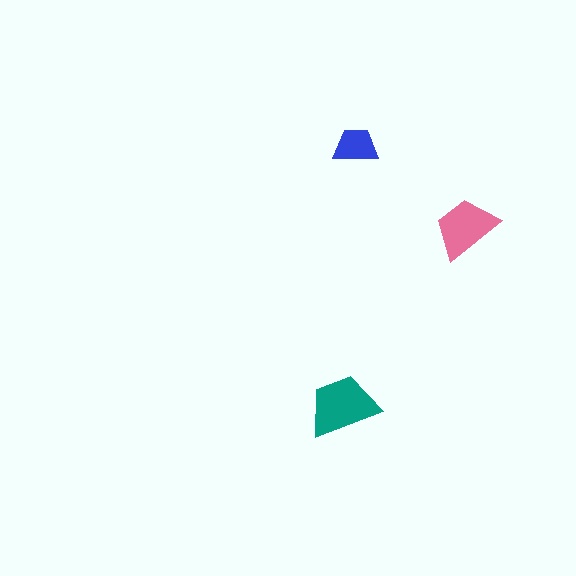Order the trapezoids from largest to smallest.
the teal one, the pink one, the blue one.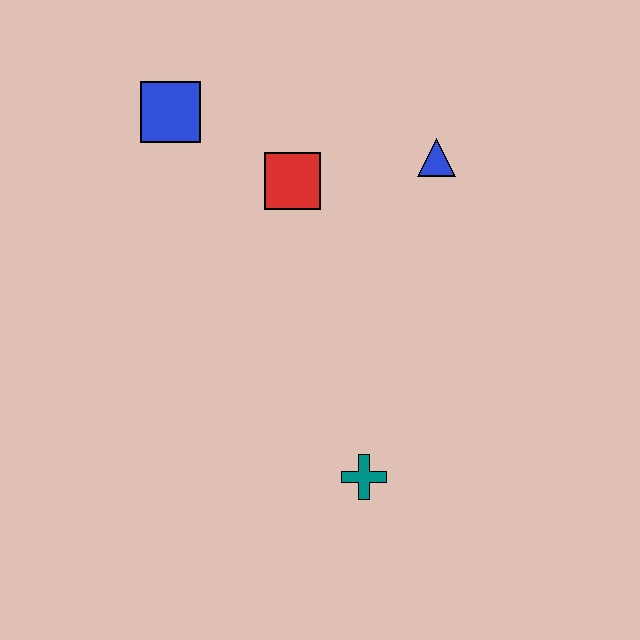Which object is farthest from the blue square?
The teal cross is farthest from the blue square.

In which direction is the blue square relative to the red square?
The blue square is to the left of the red square.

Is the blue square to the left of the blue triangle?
Yes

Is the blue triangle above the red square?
Yes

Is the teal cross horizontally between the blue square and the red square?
No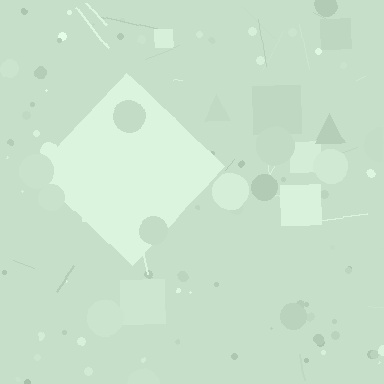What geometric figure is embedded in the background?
A diamond is embedded in the background.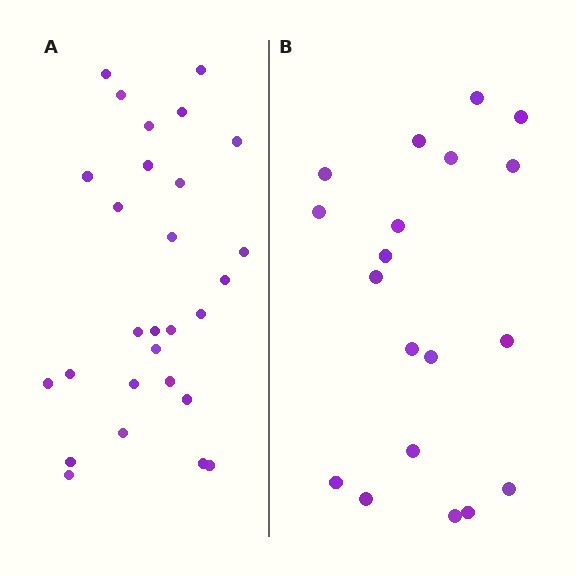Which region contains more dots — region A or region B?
Region A (the left region) has more dots.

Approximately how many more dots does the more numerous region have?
Region A has roughly 8 or so more dots than region B.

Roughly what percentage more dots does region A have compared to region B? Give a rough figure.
About 45% more.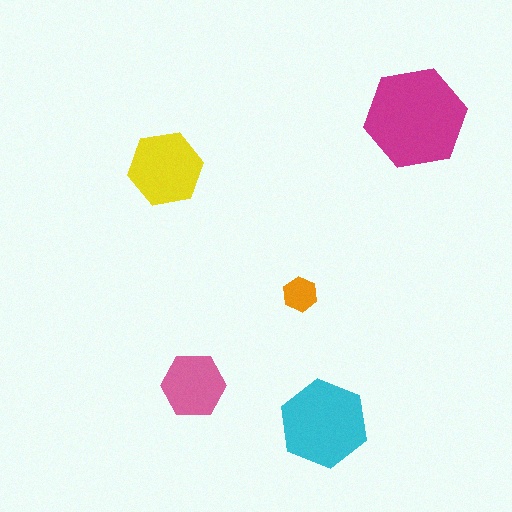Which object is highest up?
The magenta hexagon is topmost.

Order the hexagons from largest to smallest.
the magenta one, the cyan one, the yellow one, the pink one, the orange one.